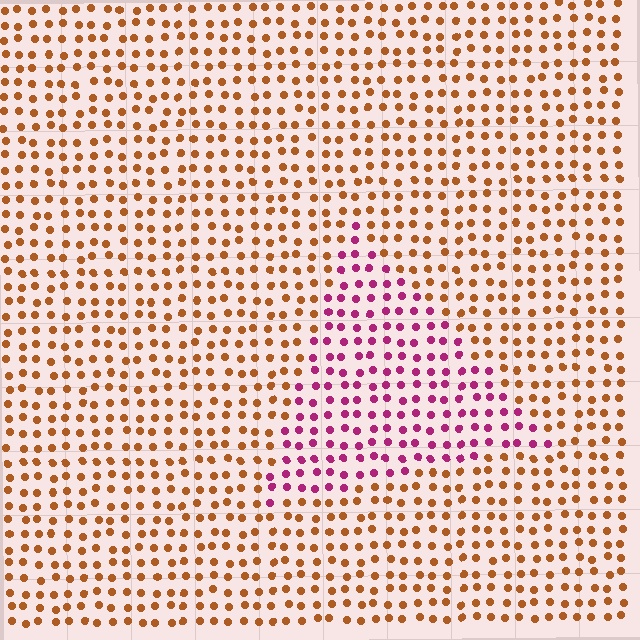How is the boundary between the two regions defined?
The boundary is defined purely by a slight shift in hue (about 62 degrees). Spacing, size, and orientation are identical on both sides.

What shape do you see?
I see a triangle.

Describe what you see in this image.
The image is filled with small brown elements in a uniform arrangement. A triangle-shaped region is visible where the elements are tinted to a slightly different hue, forming a subtle color boundary.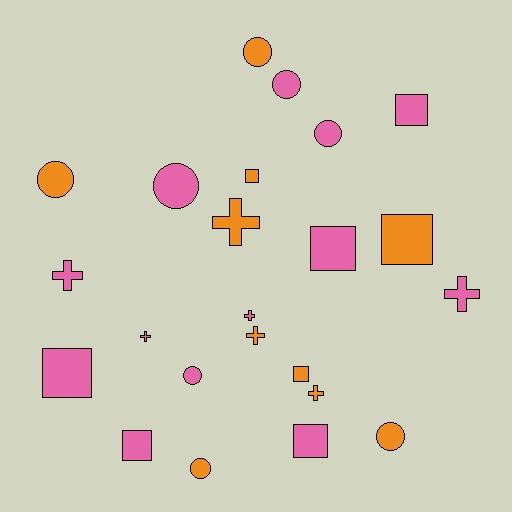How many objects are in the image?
There are 23 objects.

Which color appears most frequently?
Pink, with 13 objects.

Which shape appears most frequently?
Circle, with 8 objects.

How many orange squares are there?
There are 3 orange squares.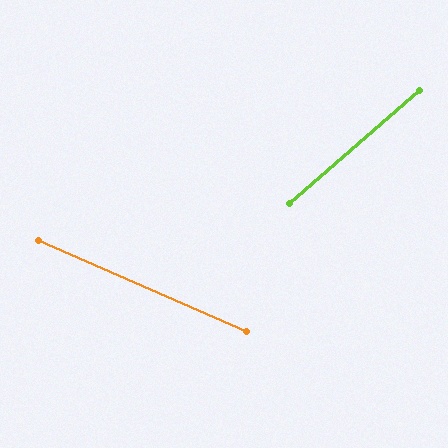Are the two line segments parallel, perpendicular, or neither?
Neither parallel nor perpendicular — they differ by about 65°.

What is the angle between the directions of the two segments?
Approximately 65 degrees.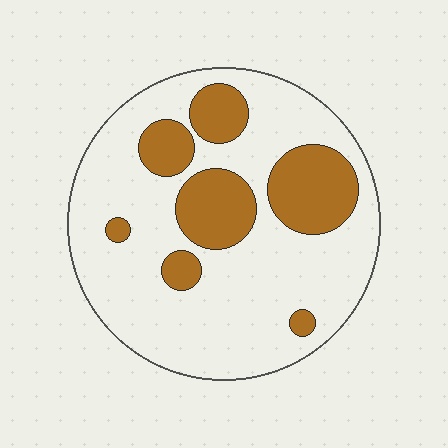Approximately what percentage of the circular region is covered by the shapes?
Approximately 25%.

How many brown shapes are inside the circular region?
7.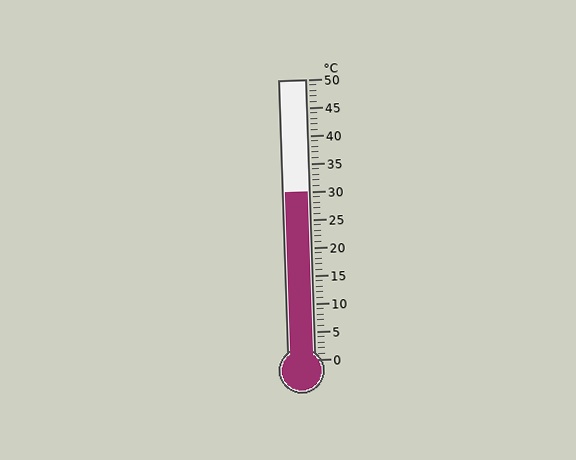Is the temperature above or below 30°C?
The temperature is at 30°C.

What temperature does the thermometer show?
The thermometer shows approximately 30°C.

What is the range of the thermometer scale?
The thermometer scale ranges from 0°C to 50°C.